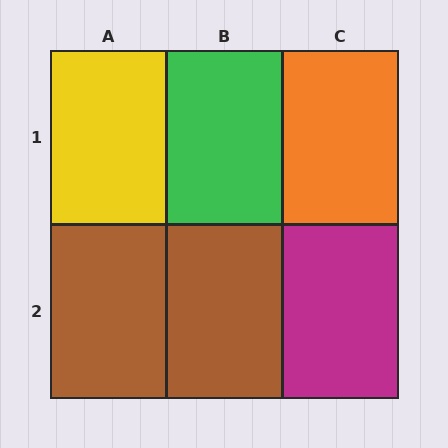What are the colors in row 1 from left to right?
Yellow, green, orange.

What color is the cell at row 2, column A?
Brown.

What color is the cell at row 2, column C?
Magenta.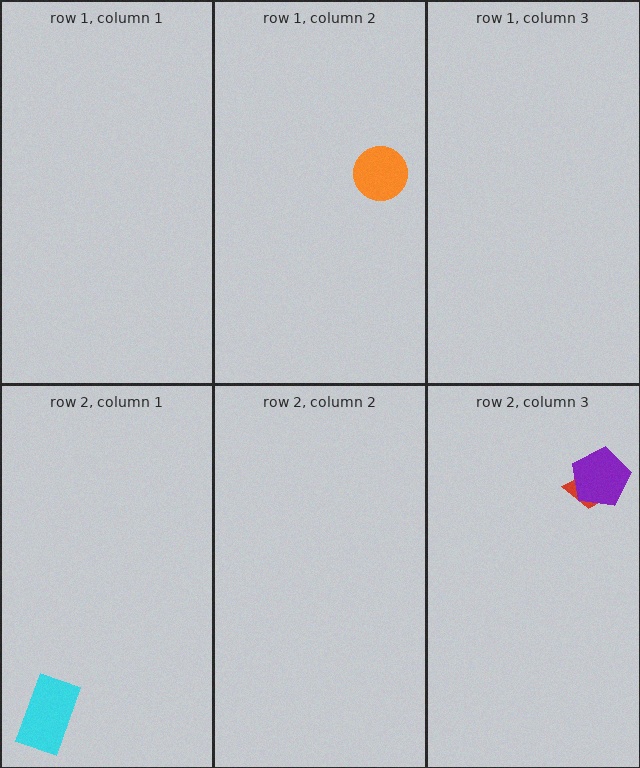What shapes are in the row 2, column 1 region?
The cyan rectangle.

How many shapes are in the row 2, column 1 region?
1.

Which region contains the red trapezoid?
The row 2, column 3 region.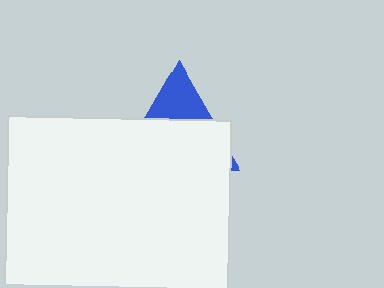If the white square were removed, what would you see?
You would see the complete blue triangle.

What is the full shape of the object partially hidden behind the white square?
The partially hidden object is a blue triangle.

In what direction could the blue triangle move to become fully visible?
The blue triangle could move up. That would shift it out from behind the white square entirely.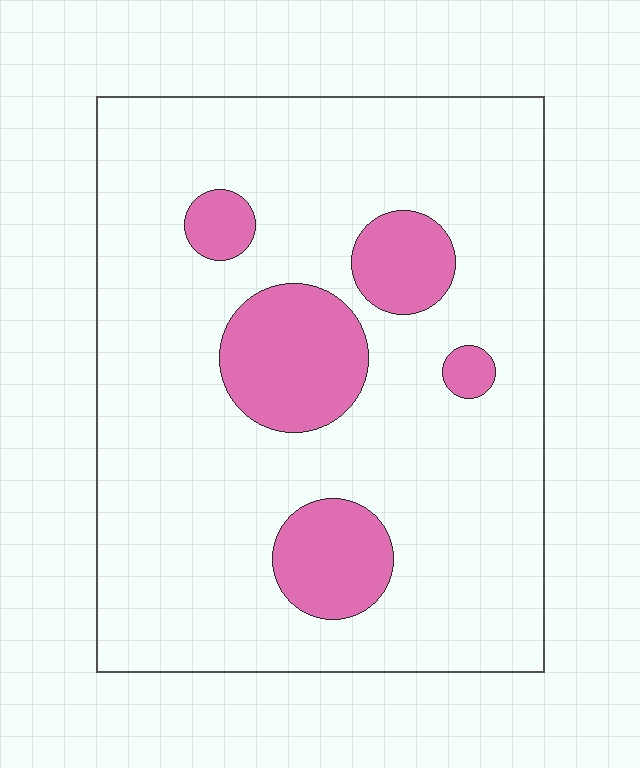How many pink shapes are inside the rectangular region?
5.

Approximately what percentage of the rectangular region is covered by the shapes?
Approximately 15%.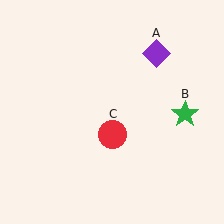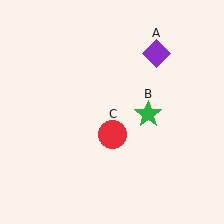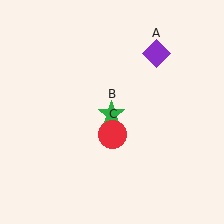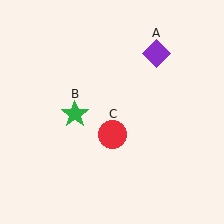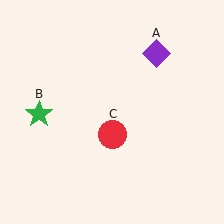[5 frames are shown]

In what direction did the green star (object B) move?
The green star (object B) moved left.